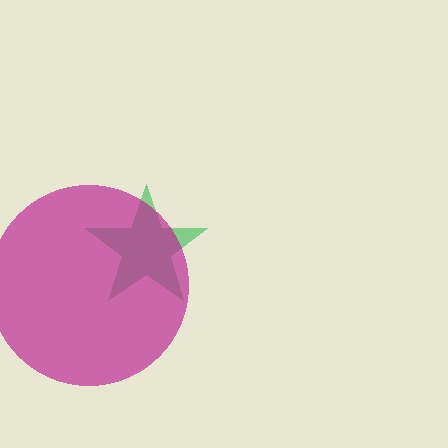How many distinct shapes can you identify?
There are 2 distinct shapes: a green star, a magenta circle.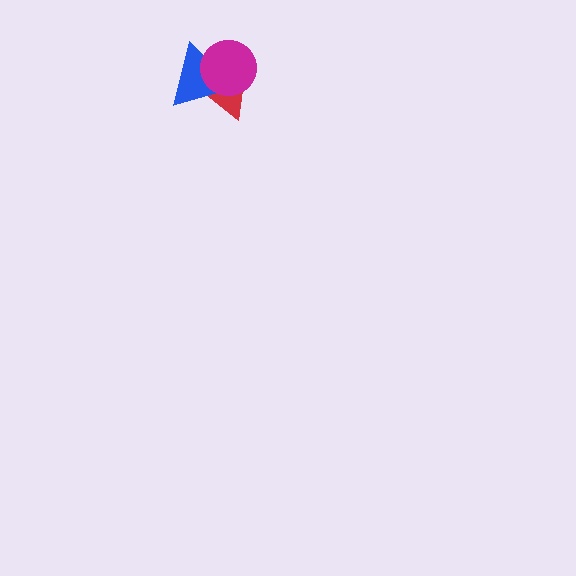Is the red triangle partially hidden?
Yes, it is partially covered by another shape.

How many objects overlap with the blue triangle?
2 objects overlap with the blue triangle.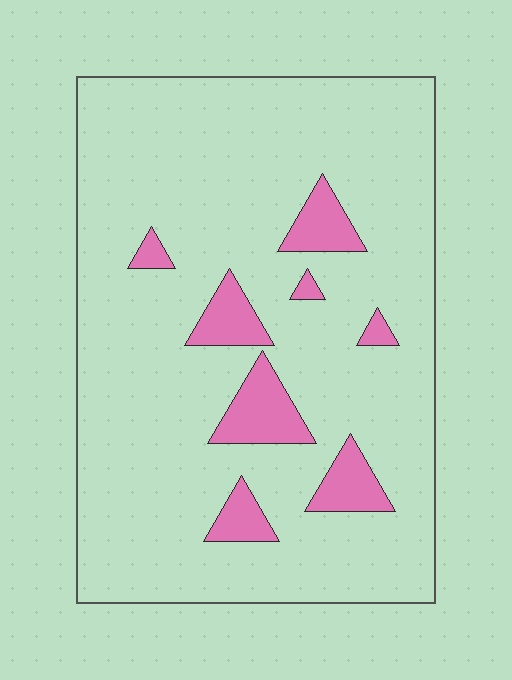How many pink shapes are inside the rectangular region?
8.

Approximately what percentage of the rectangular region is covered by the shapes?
Approximately 10%.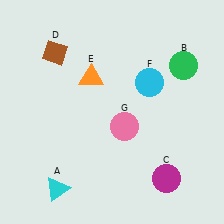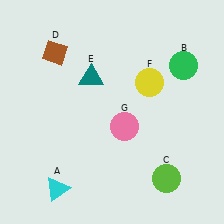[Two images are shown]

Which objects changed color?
C changed from magenta to lime. E changed from orange to teal. F changed from cyan to yellow.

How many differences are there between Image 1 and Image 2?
There are 3 differences between the two images.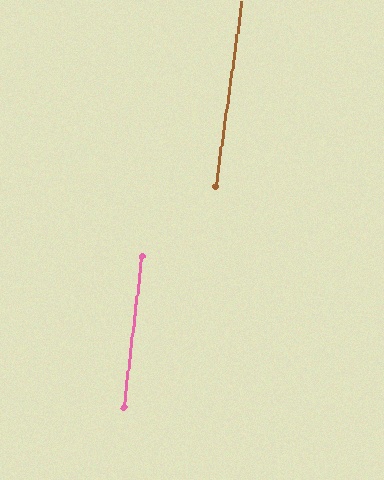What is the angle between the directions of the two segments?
Approximately 1 degree.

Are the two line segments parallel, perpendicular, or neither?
Parallel — their directions differ by only 1.3°.